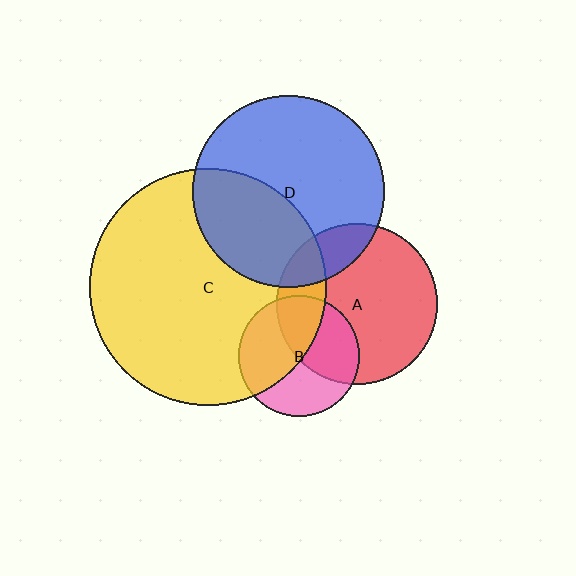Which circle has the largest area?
Circle C (yellow).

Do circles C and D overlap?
Yes.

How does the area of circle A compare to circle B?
Approximately 1.8 times.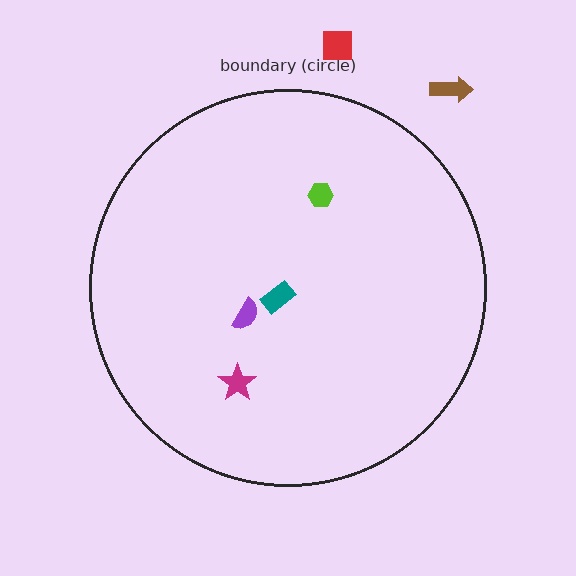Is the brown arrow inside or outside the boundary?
Outside.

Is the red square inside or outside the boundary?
Outside.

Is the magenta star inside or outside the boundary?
Inside.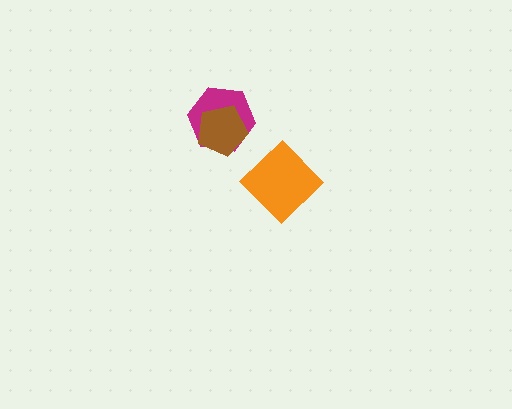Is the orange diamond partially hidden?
No, no other shape covers it.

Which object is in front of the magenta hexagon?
The brown pentagon is in front of the magenta hexagon.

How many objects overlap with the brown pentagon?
1 object overlaps with the brown pentagon.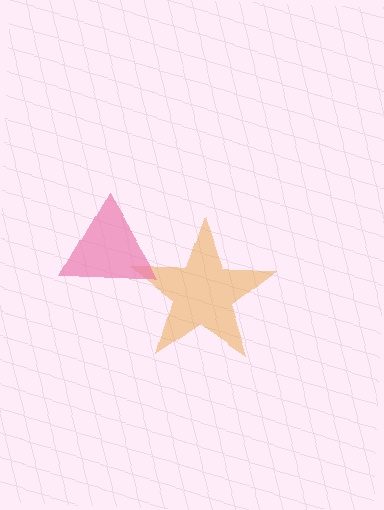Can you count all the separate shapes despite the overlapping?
Yes, there are 2 separate shapes.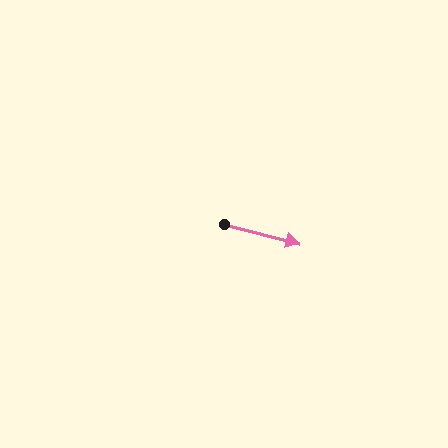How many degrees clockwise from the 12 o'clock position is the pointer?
Approximately 104 degrees.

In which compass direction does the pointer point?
East.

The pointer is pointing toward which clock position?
Roughly 3 o'clock.